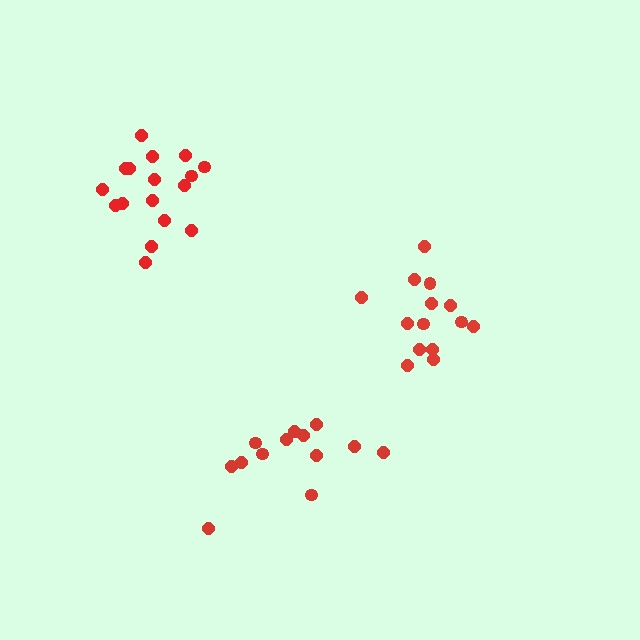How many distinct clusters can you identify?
There are 3 distinct clusters.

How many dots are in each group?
Group 1: 13 dots, Group 2: 14 dots, Group 3: 17 dots (44 total).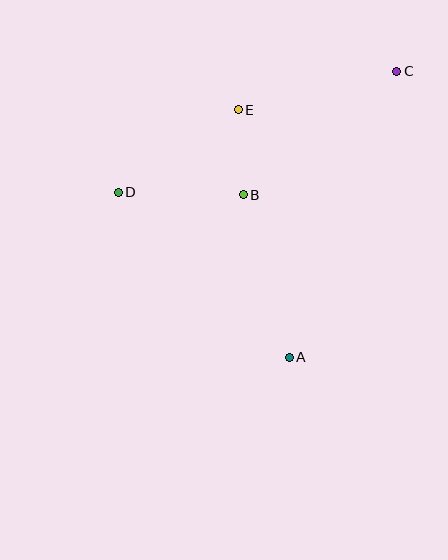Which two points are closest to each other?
Points B and E are closest to each other.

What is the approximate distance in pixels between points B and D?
The distance between B and D is approximately 125 pixels.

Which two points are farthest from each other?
Points A and C are farthest from each other.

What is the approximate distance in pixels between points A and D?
The distance between A and D is approximately 238 pixels.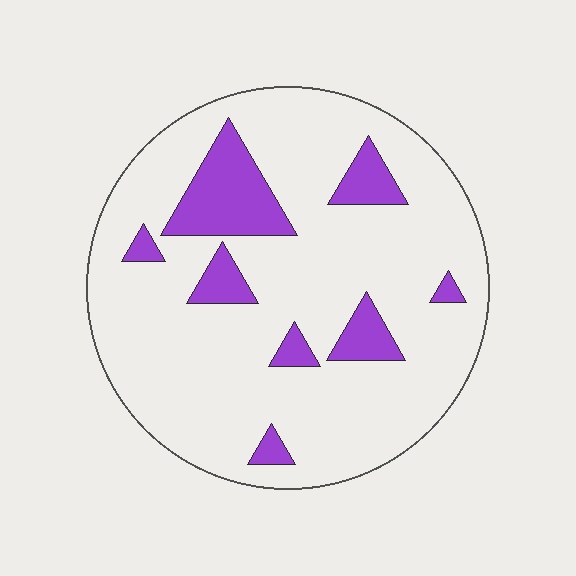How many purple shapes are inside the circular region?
8.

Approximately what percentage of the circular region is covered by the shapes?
Approximately 15%.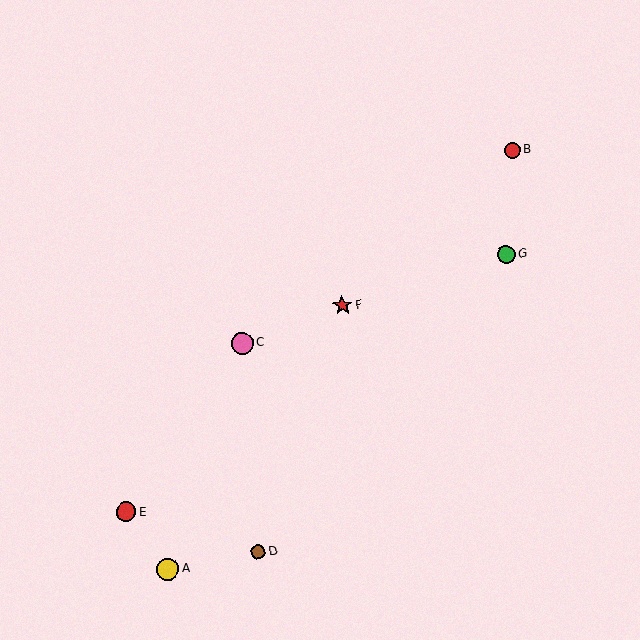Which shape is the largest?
The yellow circle (labeled A) is the largest.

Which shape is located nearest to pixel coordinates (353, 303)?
The red star (labeled F) at (342, 305) is nearest to that location.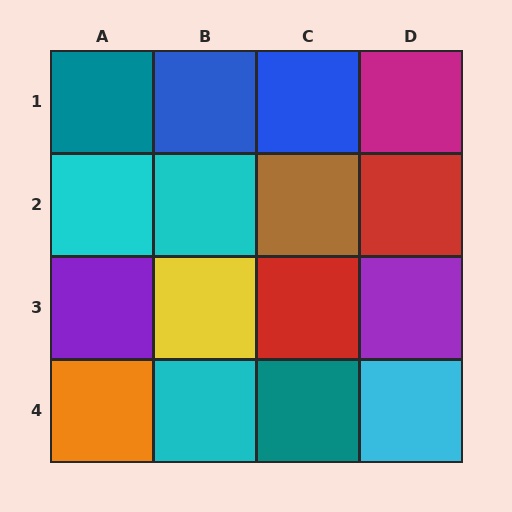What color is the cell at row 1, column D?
Magenta.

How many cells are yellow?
1 cell is yellow.